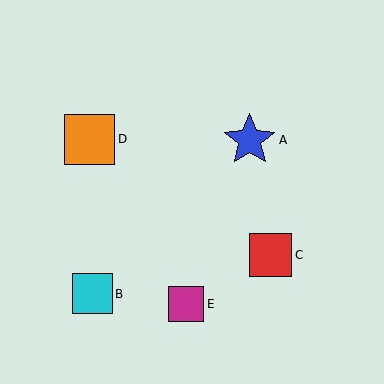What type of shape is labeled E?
Shape E is a magenta square.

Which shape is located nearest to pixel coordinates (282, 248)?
The red square (labeled C) at (270, 255) is nearest to that location.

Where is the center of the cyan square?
The center of the cyan square is at (92, 294).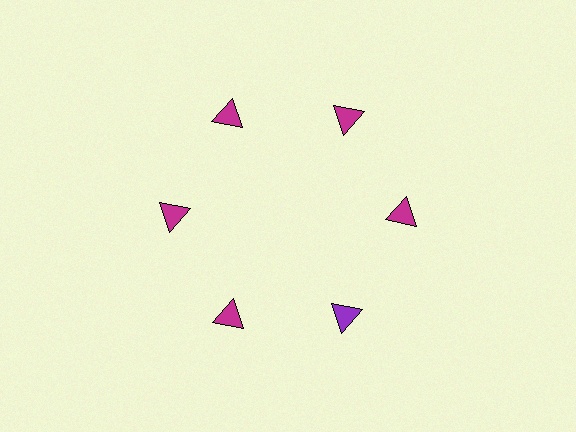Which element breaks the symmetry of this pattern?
The purple triangle at roughly the 5 o'clock position breaks the symmetry. All other shapes are magenta triangles.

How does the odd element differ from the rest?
It has a different color: purple instead of magenta.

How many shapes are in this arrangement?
There are 6 shapes arranged in a ring pattern.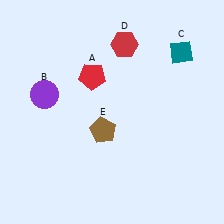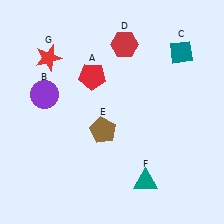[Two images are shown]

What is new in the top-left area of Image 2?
A red star (G) was added in the top-left area of Image 2.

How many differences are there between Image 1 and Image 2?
There are 2 differences between the two images.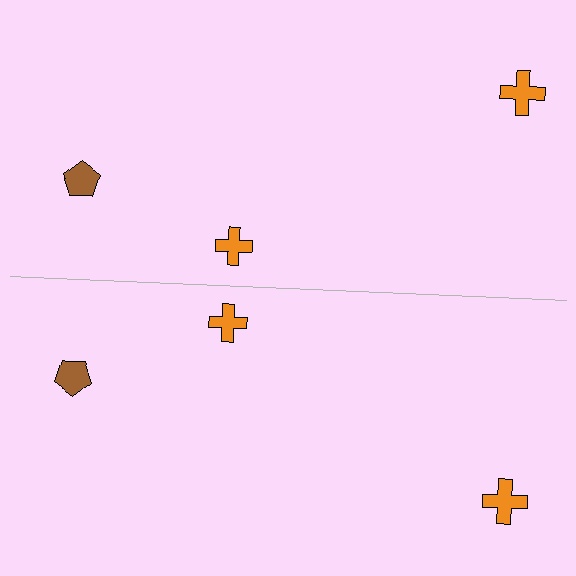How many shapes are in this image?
There are 6 shapes in this image.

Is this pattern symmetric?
Yes, this pattern has bilateral (reflection) symmetry.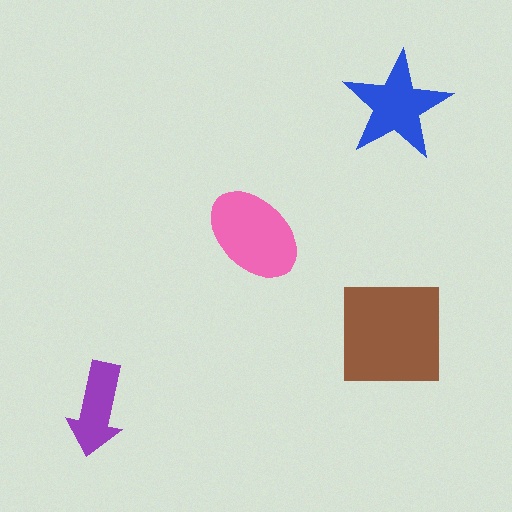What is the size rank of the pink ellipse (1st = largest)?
2nd.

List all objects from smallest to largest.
The purple arrow, the blue star, the pink ellipse, the brown square.